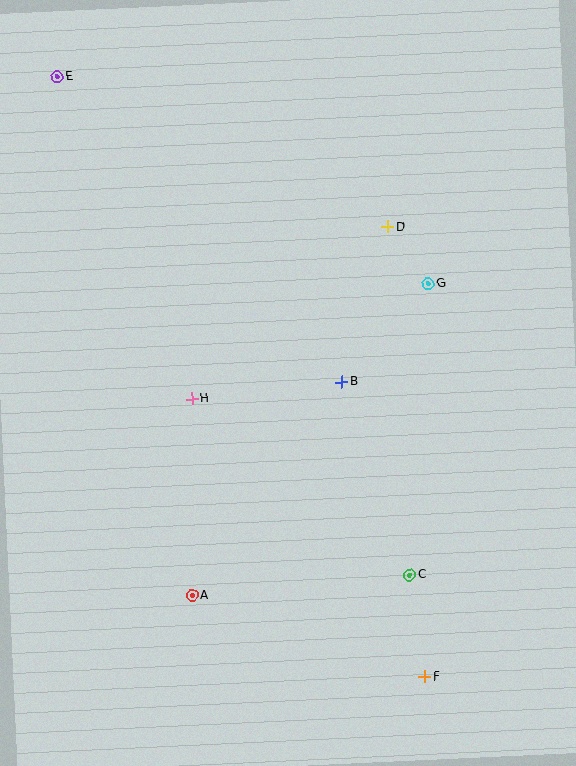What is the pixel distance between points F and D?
The distance between F and D is 451 pixels.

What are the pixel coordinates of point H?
Point H is at (192, 399).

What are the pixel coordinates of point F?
Point F is at (425, 677).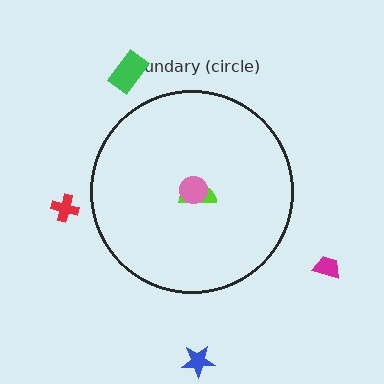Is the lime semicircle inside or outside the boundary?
Inside.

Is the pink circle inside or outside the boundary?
Inside.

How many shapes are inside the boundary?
2 inside, 4 outside.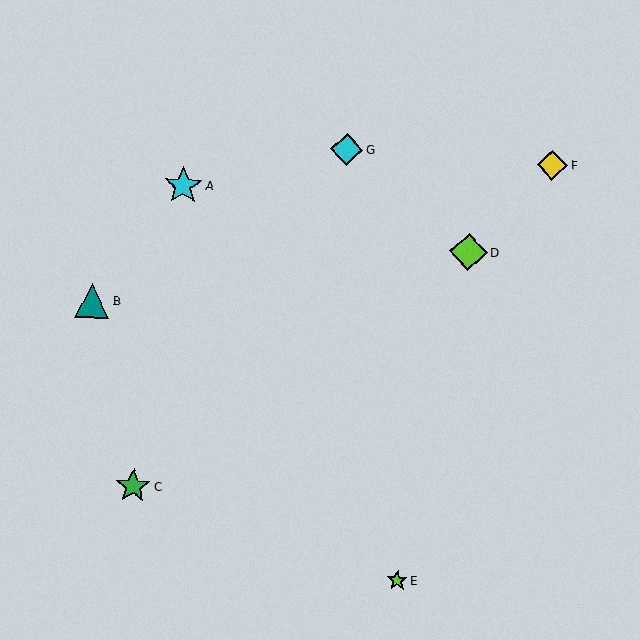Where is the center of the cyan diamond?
The center of the cyan diamond is at (347, 149).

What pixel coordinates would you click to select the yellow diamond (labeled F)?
Click at (553, 165) to select the yellow diamond F.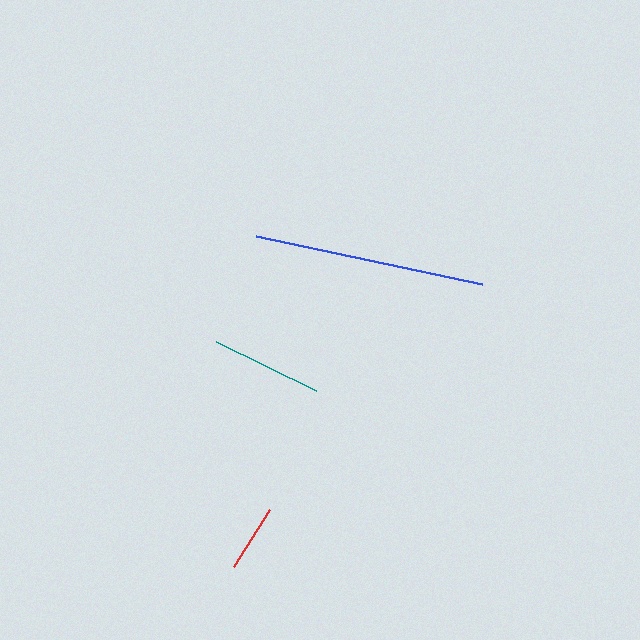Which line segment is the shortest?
The red line is the shortest at approximately 67 pixels.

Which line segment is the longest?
The blue line is the longest at approximately 231 pixels.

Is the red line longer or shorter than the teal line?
The teal line is longer than the red line.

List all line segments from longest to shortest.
From longest to shortest: blue, teal, red.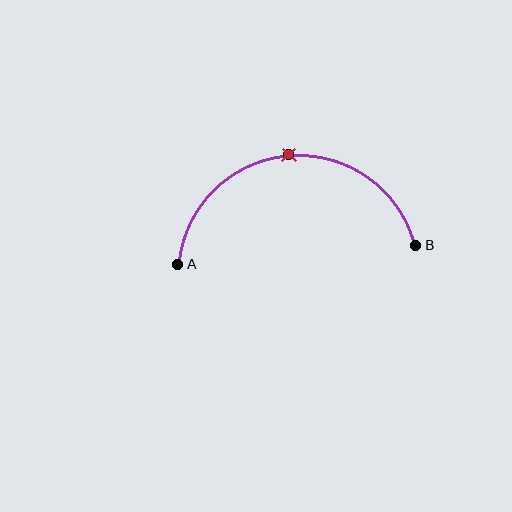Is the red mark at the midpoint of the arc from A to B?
Yes. The red mark lies on the arc at equal arc-length from both A and B — it is the arc midpoint.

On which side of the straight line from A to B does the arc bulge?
The arc bulges above the straight line connecting A and B.